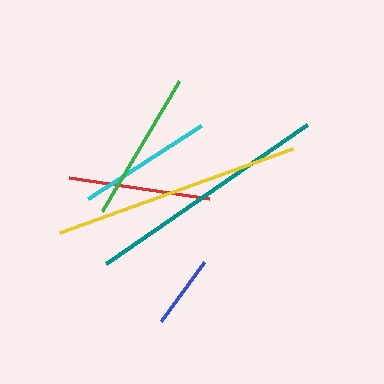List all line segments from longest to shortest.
From longest to shortest: yellow, teal, green, red, cyan, blue.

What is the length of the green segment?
The green segment is approximately 151 pixels long.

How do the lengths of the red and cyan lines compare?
The red and cyan lines are approximately the same length.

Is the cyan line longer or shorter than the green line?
The green line is longer than the cyan line.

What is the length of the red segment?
The red segment is approximately 141 pixels long.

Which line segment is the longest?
The yellow line is the longest at approximately 248 pixels.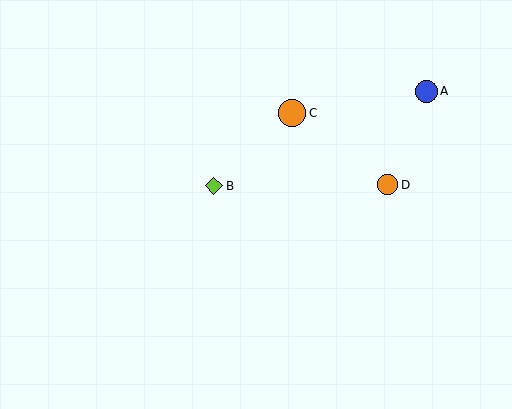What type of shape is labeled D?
Shape D is an orange circle.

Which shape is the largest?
The orange circle (labeled C) is the largest.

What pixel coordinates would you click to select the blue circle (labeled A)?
Click at (426, 91) to select the blue circle A.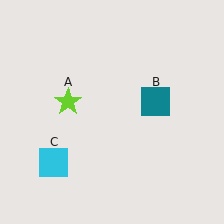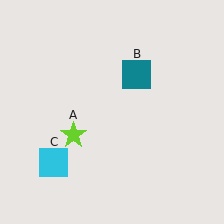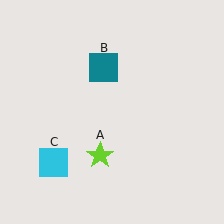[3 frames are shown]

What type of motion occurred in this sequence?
The lime star (object A), teal square (object B) rotated counterclockwise around the center of the scene.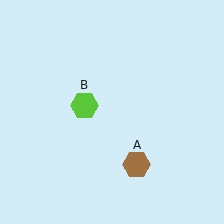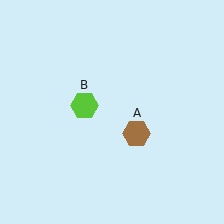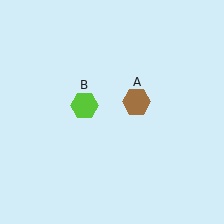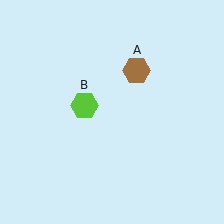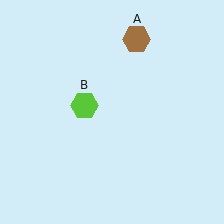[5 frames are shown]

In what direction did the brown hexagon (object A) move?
The brown hexagon (object A) moved up.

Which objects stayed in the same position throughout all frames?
Lime hexagon (object B) remained stationary.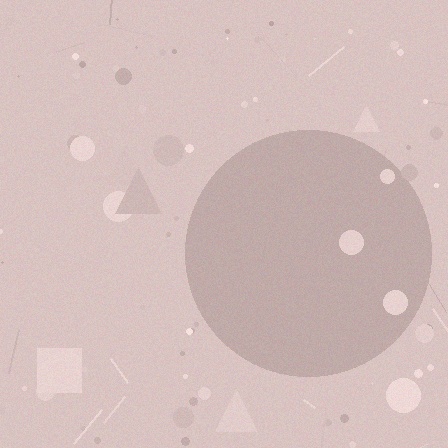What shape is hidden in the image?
A circle is hidden in the image.